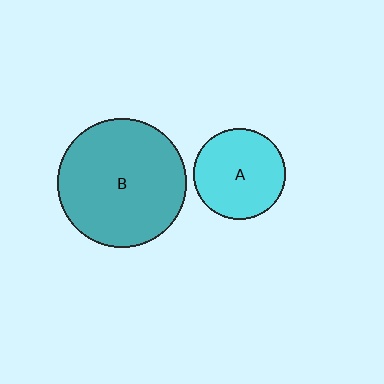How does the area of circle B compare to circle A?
Approximately 2.0 times.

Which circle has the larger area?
Circle B (teal).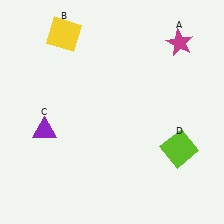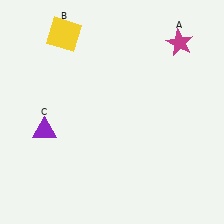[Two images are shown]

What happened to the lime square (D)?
The lime square (D) was removed in Image 2. It was in the bottom-right area of Image 1.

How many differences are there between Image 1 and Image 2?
There is 1 difference between the two images.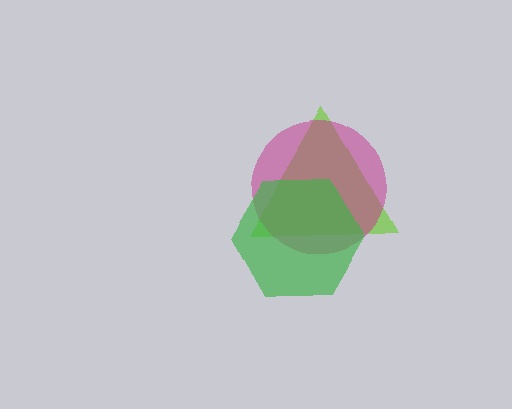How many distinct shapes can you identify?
There are 3 distinct shapes: a lime triangle, a magenta circle, a green hexagon.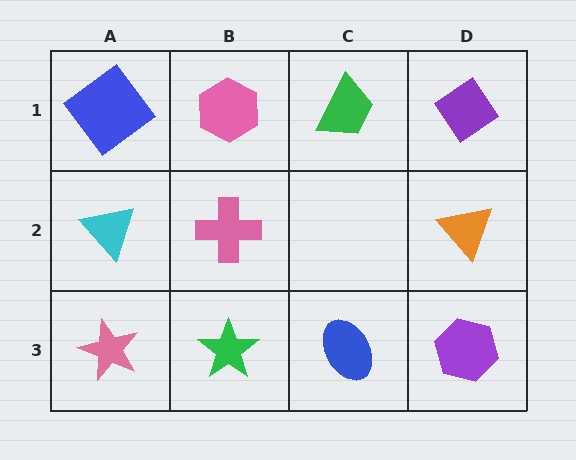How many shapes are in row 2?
3 shapes.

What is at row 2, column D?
An orange triangle.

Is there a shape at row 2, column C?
No, that cell is empty.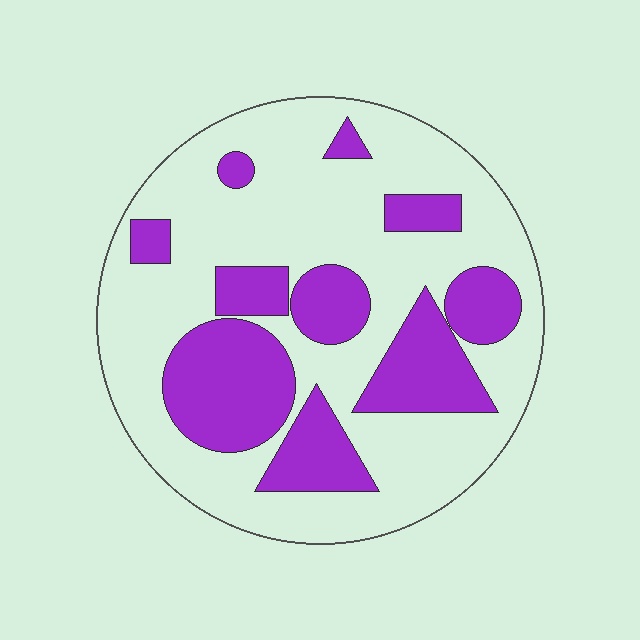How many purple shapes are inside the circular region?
10.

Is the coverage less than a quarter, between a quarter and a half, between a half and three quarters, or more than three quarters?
Between a quarter and a half.